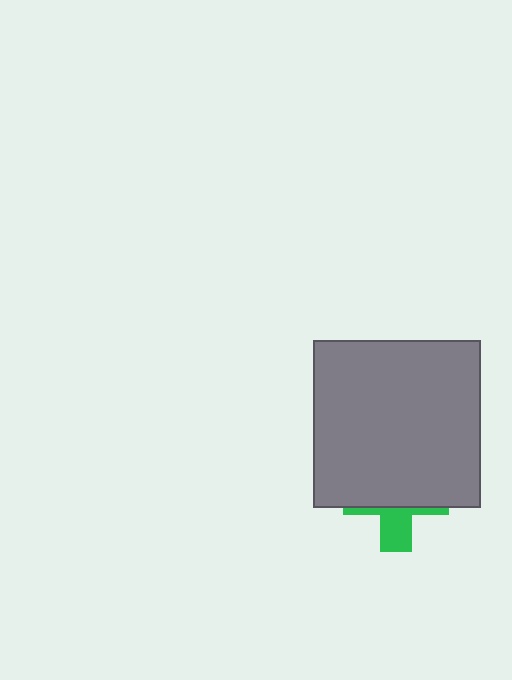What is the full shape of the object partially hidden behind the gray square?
The partially hidden object is a green cross.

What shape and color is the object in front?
The object in front is a gray square.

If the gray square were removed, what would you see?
You would see the complete green cross.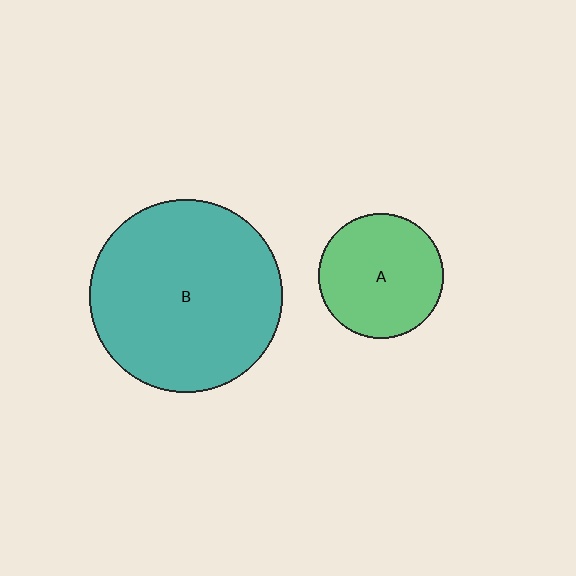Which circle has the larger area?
Circle B (teal).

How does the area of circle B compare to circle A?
Approximately 2.4 times.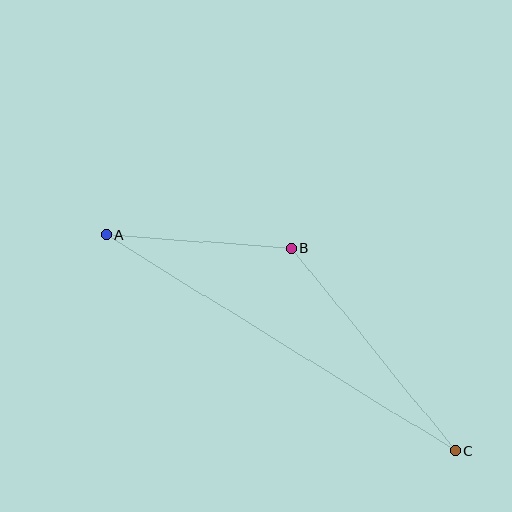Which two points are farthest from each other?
Points A and C are farthest from each other.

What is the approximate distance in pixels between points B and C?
The distance between B and C is approximately 261 pixels.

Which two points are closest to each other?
Points A and B are closest to each other.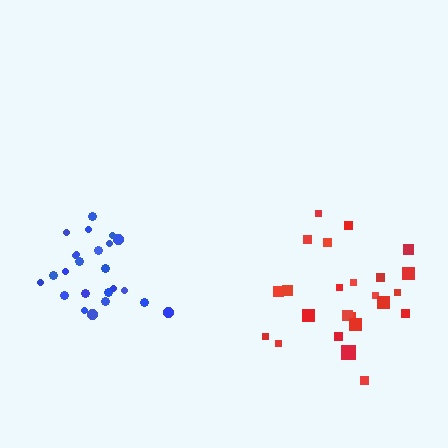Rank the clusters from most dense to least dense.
blue, red.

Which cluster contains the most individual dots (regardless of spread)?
Red (24).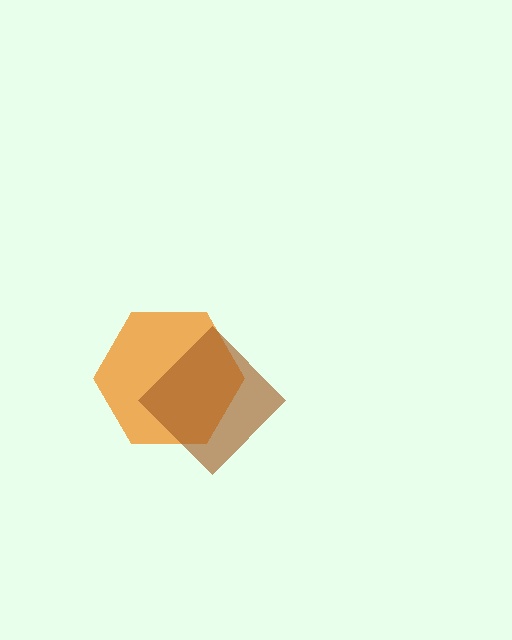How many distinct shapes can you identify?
There are 2 distinct shapes: an orange hexagon, a brown diamond.